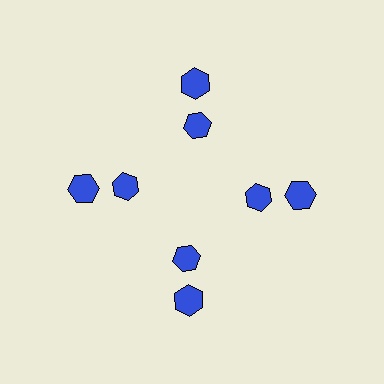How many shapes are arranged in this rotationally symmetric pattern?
There are 8 shapes, arranged in 4 groups of 2.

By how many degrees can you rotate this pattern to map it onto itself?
The pattern maps onto itself every 90 degrees of rotation.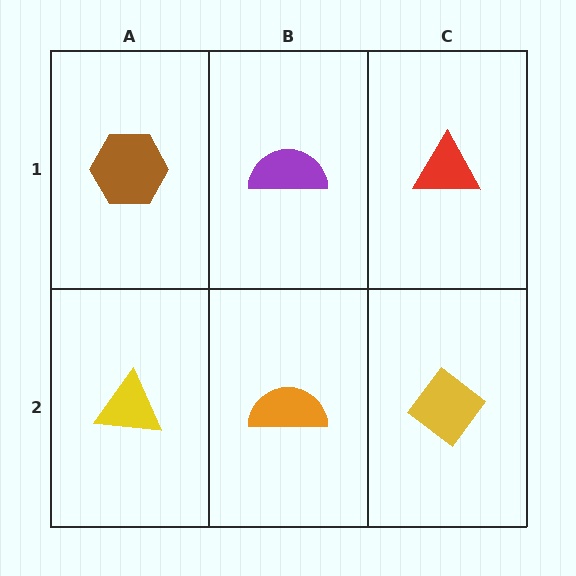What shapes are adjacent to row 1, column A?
A yellow triangle (row 2, column A), a purple semicircle (row 1, column B).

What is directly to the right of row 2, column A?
An orange semicircle.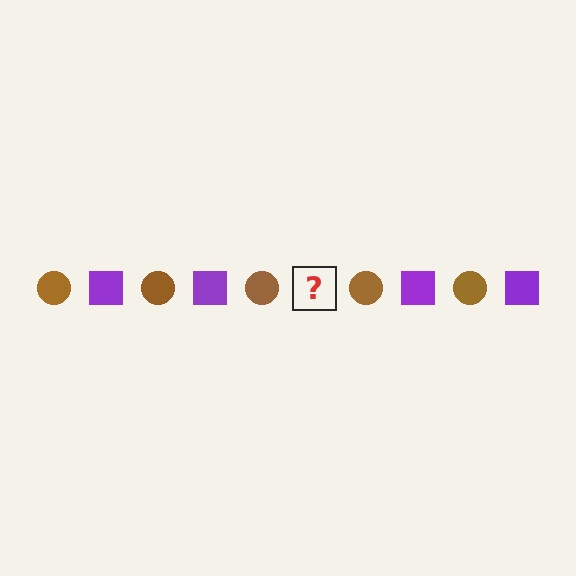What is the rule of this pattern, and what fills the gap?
The rule is that the pattern alternates between brown circle and purple square. The gap should be filled with a purple square.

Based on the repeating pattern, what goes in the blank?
The blank should be a purple square.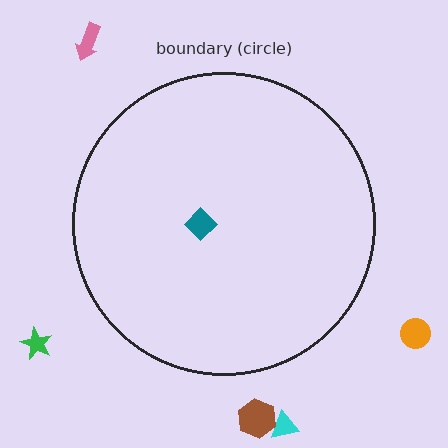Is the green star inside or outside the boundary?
Outside.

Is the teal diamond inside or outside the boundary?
Inside.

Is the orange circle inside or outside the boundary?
Outside.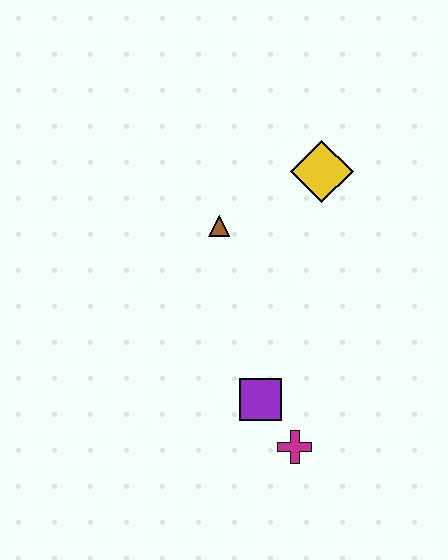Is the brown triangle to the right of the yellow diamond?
No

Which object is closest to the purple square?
The magenta cross is closest to the purple square.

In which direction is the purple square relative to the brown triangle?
The purple square is below the brown triangle.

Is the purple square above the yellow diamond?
No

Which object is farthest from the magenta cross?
The yellow diamond is farthest from the magenta cross.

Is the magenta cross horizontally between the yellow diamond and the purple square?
Yes